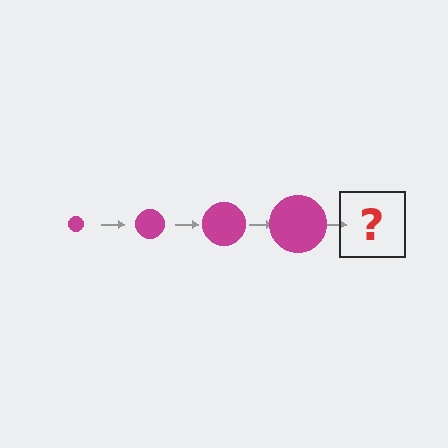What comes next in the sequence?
The next element should be a magenta circle, larger than the previous one.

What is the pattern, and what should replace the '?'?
The pattern is that the circle gets progressively larger each step. The '?' should be a magenta circle, larger than the previous one.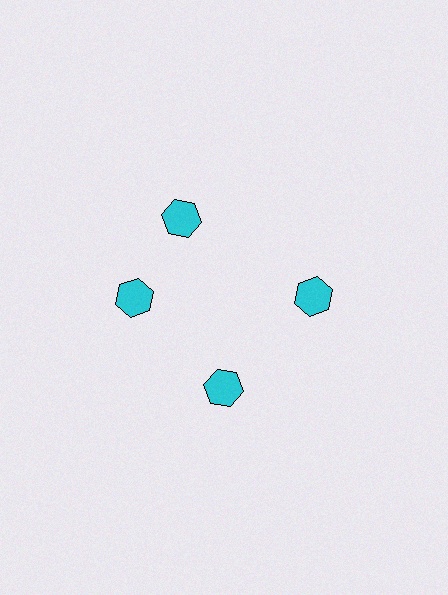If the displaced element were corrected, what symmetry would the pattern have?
It would have 4-fold rotational symmetry — the pattern would map onto itself every 90 degrees.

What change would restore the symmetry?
The symmetry would be restored by rotating it back into even spacing with its neighbors so that all 4 hexagons sit at equal angles and equal distance from the center.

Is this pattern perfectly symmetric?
No. The 4 cyan hexagons are arranged in a ring, but one element near the 12 o'clock position is rotated out of alignment along the ring, breaking the 4-fold rotational symmetry.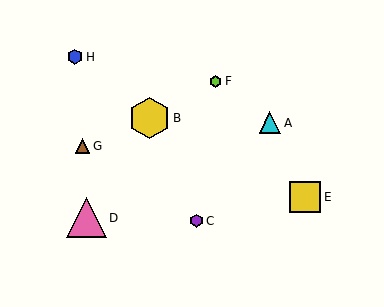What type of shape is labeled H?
Shape H is a blue hexagon.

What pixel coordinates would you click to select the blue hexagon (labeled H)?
Click at (75, 57) to select the blue hexagon H.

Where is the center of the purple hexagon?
The center of the purple hexagon is at (196, 221).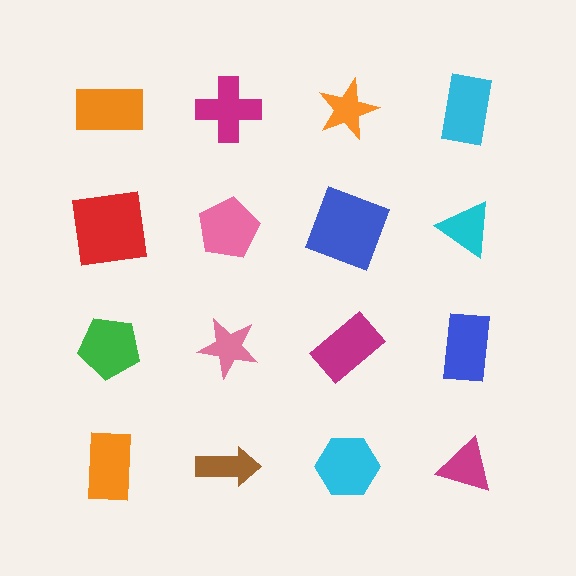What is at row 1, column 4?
A cyan rectangle.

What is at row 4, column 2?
A brown arrow.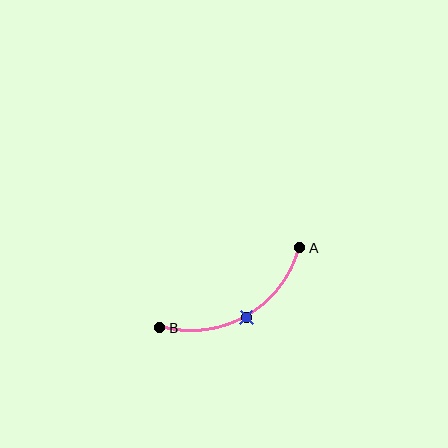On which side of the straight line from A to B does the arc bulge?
The arc bulges below the straight line connecting A and B.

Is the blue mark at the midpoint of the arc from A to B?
Yes. The blue mark lies on the arc at equal arc-length from both A and B — it is the arc midpoint.